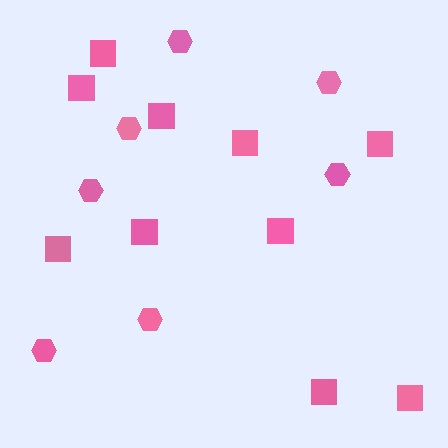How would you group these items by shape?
There are 2 groups: one group of squares (10) and one group of hexagons (7).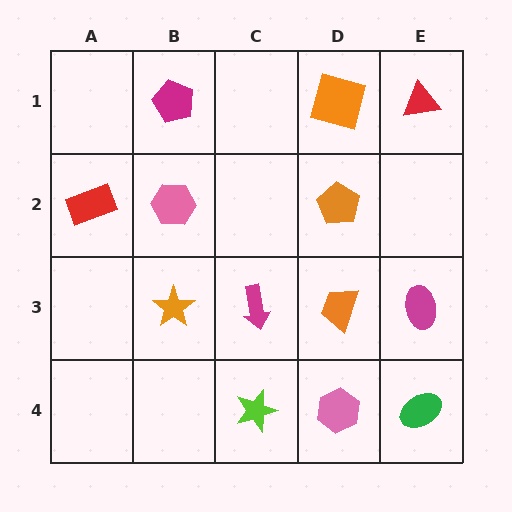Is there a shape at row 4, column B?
No, that cell is empty.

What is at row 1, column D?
An orange square.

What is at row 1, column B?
A magenta pentagon.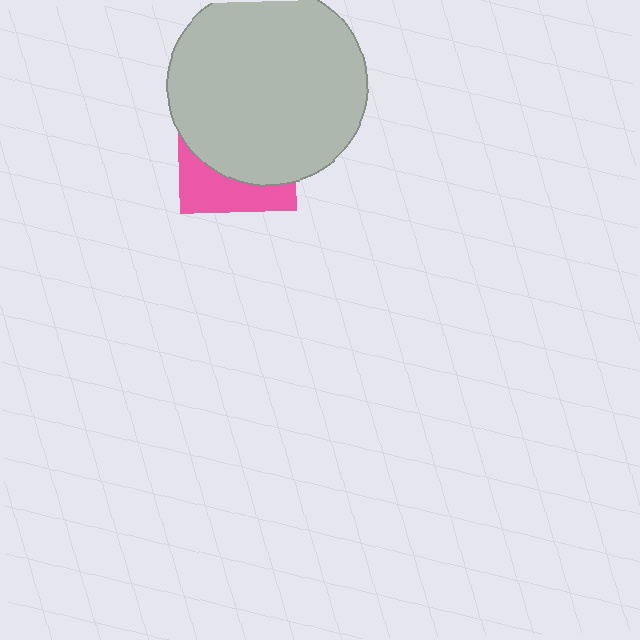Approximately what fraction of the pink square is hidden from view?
Roughly 68% of the pink square is hidden behind the light gray circle.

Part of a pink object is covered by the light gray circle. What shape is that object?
It is a square.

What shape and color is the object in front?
The object in front is a light gray circle.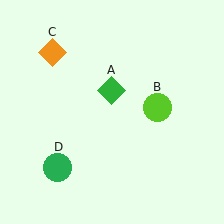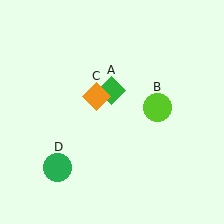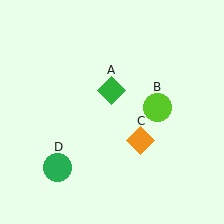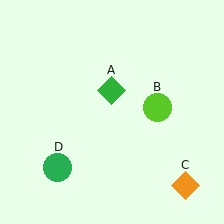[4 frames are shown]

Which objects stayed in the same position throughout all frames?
Green diamond (object A) and lime circle (object B) and green circle (object D) remained stationary.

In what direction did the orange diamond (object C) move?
The orange diamond (object C) moved down and to the right.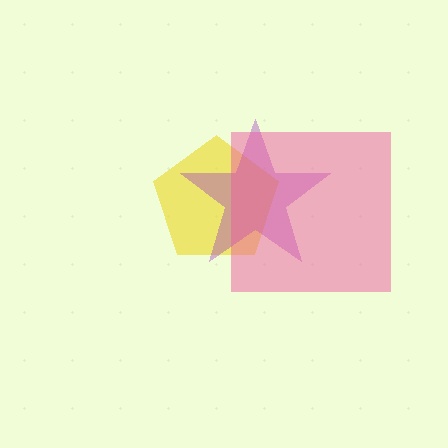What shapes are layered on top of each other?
The layered shapes are: a yellow pentagon, a purple star, a pink square.